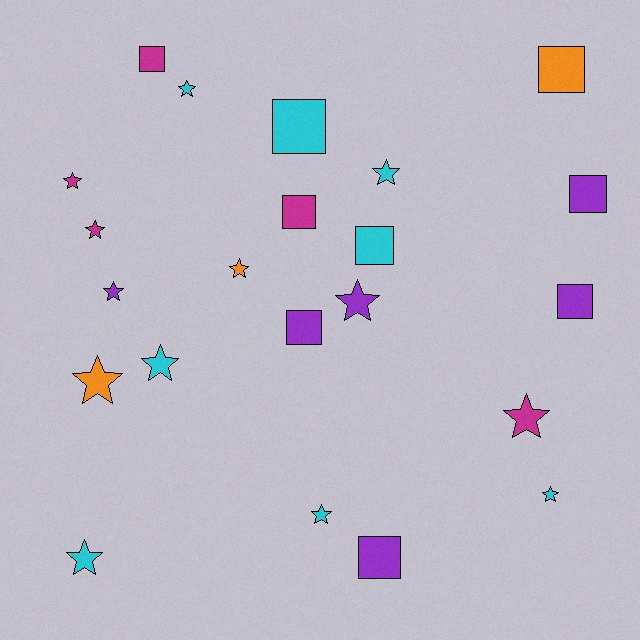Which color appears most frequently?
Cyan, with 8 objects.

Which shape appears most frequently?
Star, with 13 objects.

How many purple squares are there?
There are 4 purple squares.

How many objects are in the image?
There are 22 objects.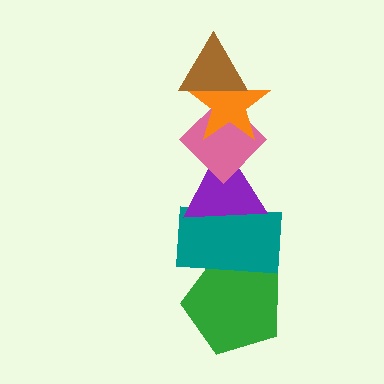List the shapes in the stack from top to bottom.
From top to bottom: the brown triangle, the orange star, the pink diamond, the purple triangle, the teal rectangle, the green pentagon.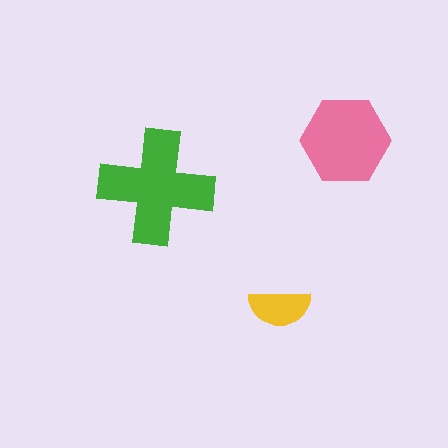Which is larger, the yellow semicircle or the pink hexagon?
The pink hexagon.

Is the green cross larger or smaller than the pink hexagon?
Larger.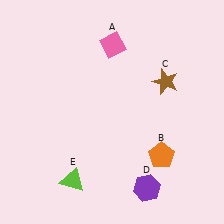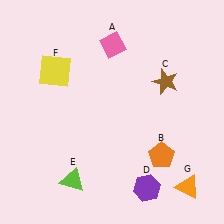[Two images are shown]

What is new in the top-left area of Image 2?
A yellow square (F) was added in the top-left area of Image 2.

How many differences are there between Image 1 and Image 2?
There are 2 differences between the two images.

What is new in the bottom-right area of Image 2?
An orange triangle (G) was added in the bottom-right area of Image 2.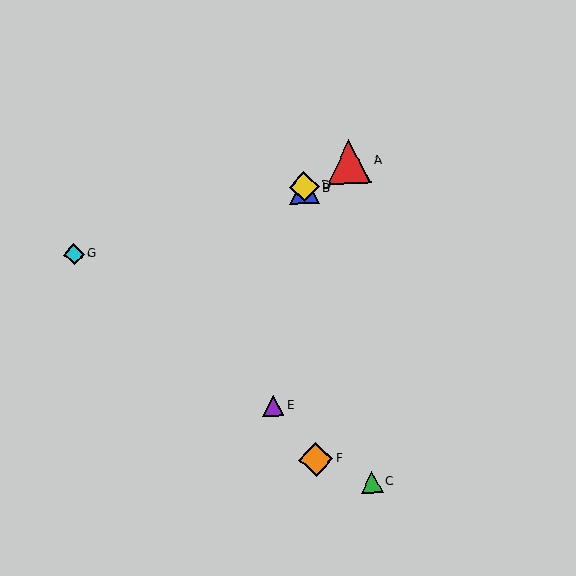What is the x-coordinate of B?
Object B is at x≈304.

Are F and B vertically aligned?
Yes, both are at x≈316.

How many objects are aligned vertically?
3 objects (B, D, F) are aligned vertically.